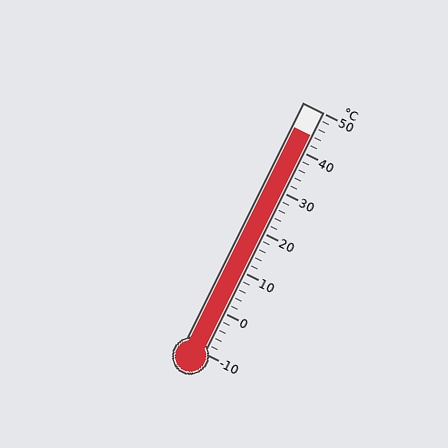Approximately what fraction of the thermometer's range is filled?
The thermometer is filled to approximately 90% of its range.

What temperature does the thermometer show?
The thermometer shows approximately 44°C.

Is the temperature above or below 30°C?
The temperature is above 30°C.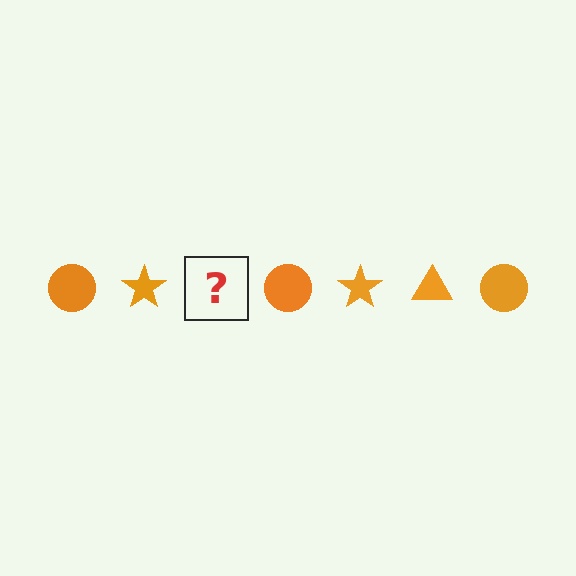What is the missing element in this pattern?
The missing element is an orange triangle.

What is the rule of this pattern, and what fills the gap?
The rule is that the pattern cycles through circle, star, triangle shapes in orange. The gap should be filled with an orange triangle.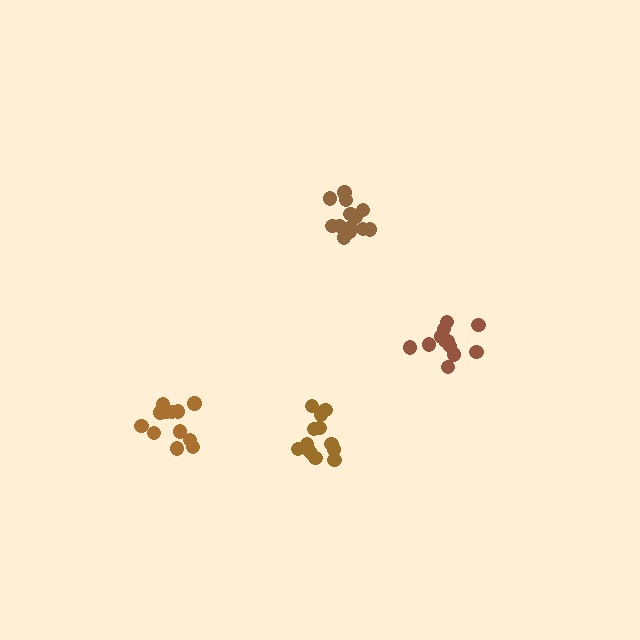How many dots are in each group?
Group 1: 13 dots, Group 2: 12 dots, Group 3: 13 dots, Group 4: 13 dots (51 total).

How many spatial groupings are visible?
There are 4 spatial groupings.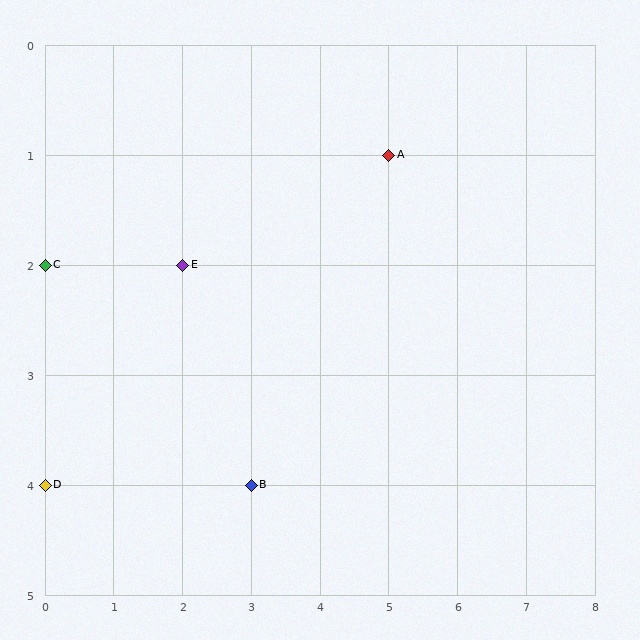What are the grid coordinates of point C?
Point C is at grid coordinates (0, 2).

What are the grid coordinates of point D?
Point D is at grid coordinates (0, 4).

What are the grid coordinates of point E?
Point E is at grid coordinates (2, 2).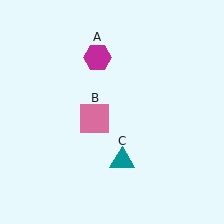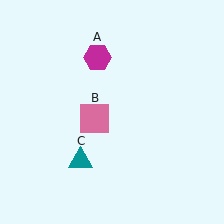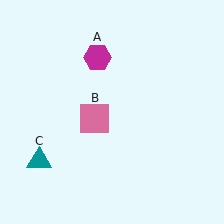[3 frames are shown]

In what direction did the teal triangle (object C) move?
The teal triangle (object C) moved left.